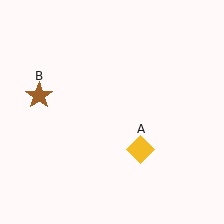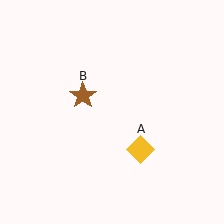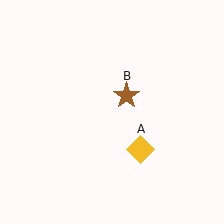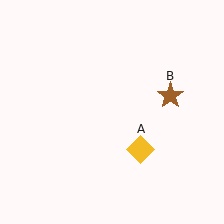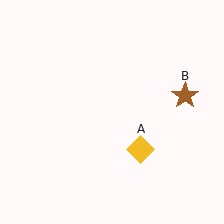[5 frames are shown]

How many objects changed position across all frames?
1 object changed position: brown star (object B).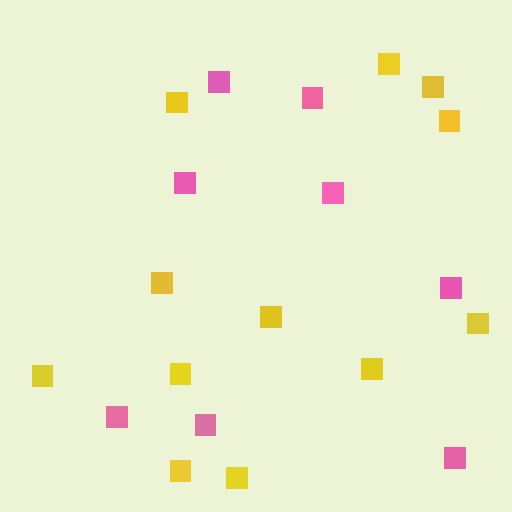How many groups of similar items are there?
There are 2 groups: one group of yellow squares (12) and one group of pink squares (8).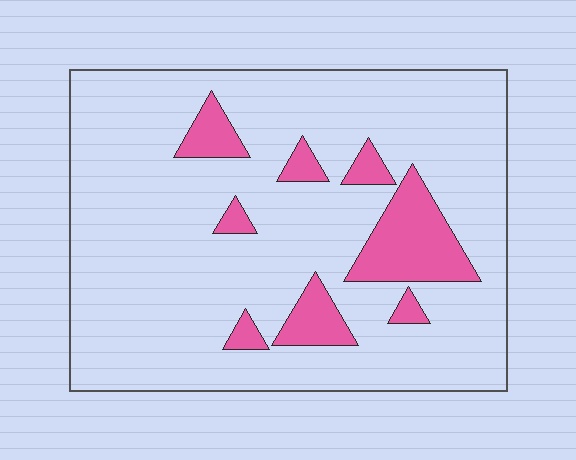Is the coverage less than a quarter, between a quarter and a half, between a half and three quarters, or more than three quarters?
Less than a quarter.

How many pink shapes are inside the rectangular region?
8.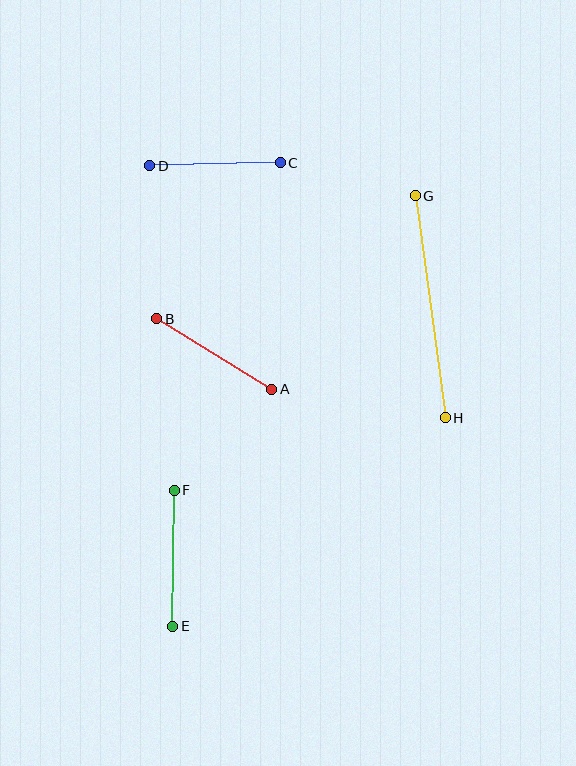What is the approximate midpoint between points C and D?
The midpoint is at approximately (215, 164) pixels.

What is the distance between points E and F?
The distance is approximately 136 pixels.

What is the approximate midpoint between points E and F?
The midpoint is at approximately (174, 558) pixels.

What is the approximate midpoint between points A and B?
The midpoint is at approximately (214, 354) pixels.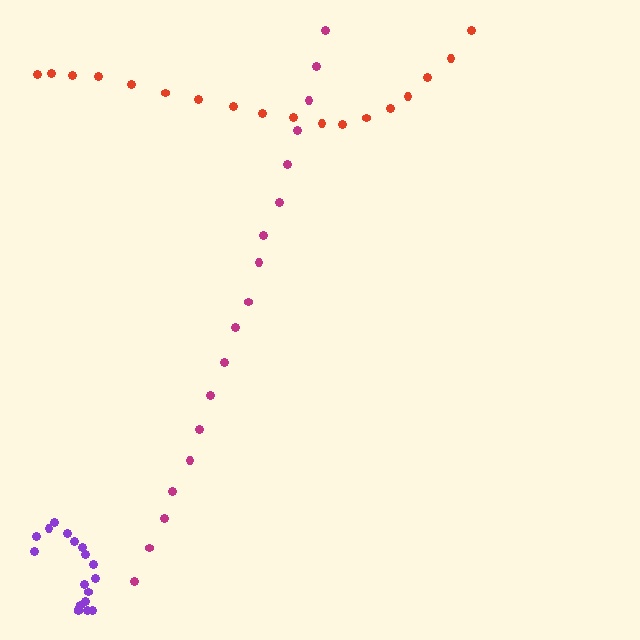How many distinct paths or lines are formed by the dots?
There are 3 distinct paths.